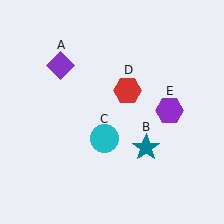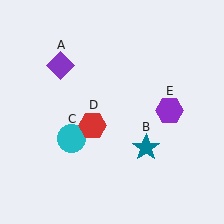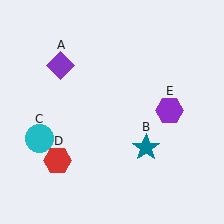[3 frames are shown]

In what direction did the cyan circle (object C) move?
The cyan circle (object C) moved left.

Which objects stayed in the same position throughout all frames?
Purple diamond (object A) and teal star (object B) and purple hexagon (object E) remained stationary.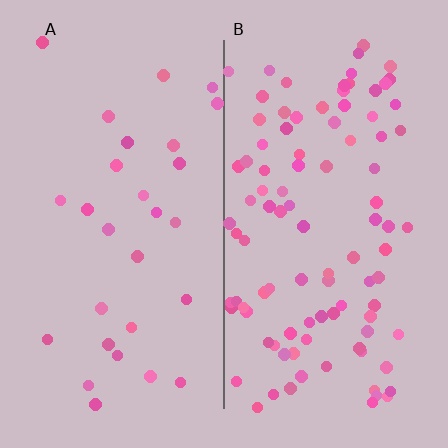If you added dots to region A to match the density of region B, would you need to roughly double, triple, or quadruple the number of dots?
Approximately triple.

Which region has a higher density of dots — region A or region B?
B (the right).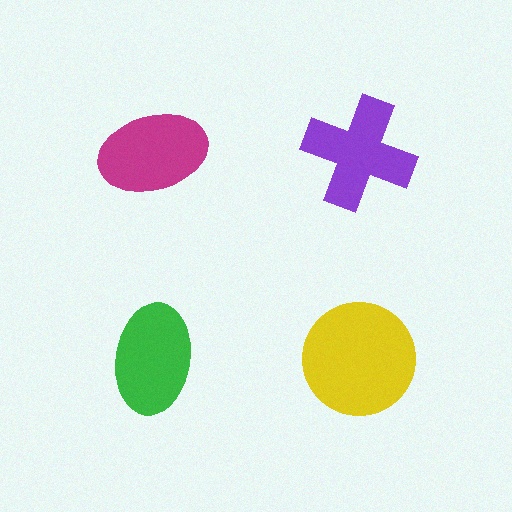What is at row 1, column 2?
A purple cross.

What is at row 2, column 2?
A yellow circle.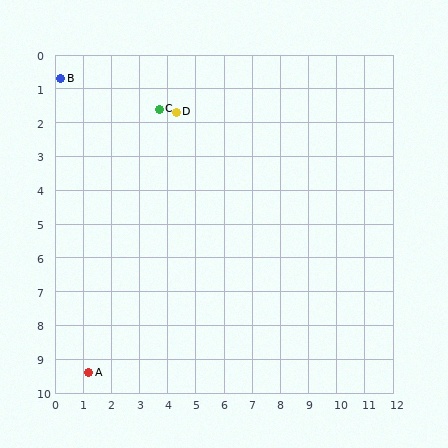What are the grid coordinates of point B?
Point B is at approximately (0.2, 0.7).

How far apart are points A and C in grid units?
Points A and C are about 8.2 grid units apart.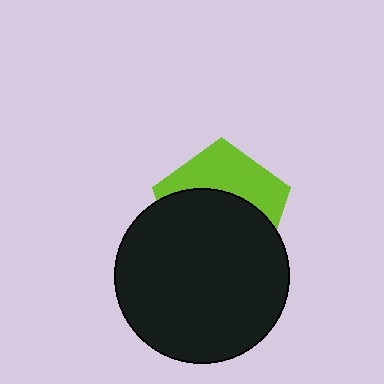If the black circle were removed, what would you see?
You would see the complete lime pentagon.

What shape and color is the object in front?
The object in front is a black circle.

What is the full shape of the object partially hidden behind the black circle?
The partially hidden object is a lime pentagon.